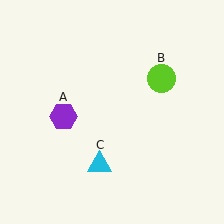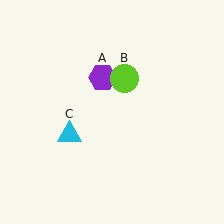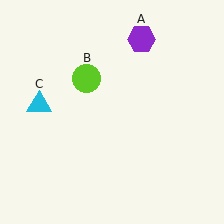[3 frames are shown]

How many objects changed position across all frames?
3 objects changed position: purple hexagon (object A), lime circle (object B), cyan triangle (object C).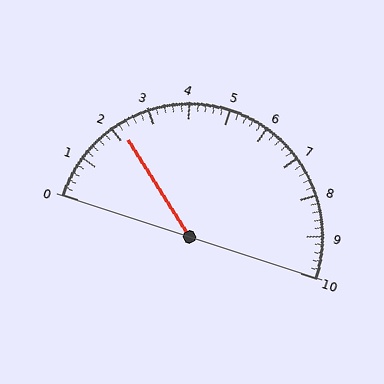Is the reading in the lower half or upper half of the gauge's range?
The reading is in the lower half of the range (0 to 10).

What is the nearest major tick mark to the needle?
The nearest major tick mark is 2.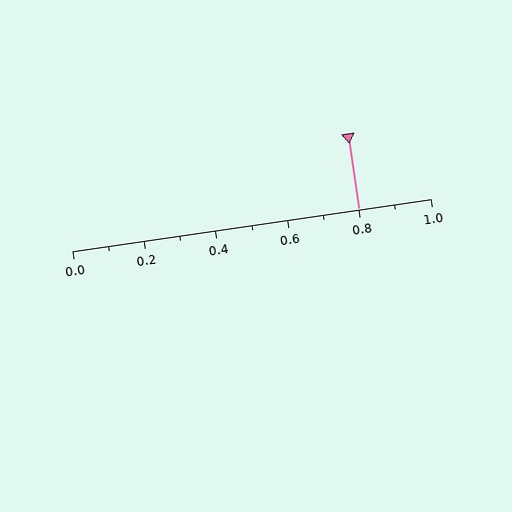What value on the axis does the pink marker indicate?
The marker indicates approximately 0.8.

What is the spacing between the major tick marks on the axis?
The major ticks are spaced 0.2 apart.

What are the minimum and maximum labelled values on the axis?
The axis runs from 0.0 to 1.0.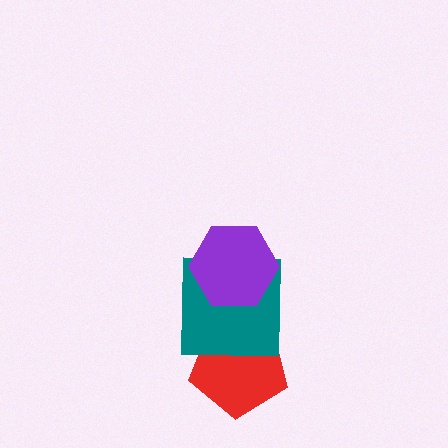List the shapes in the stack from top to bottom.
From top to bottom: the purple hexagon, the teal square, the red pentagon.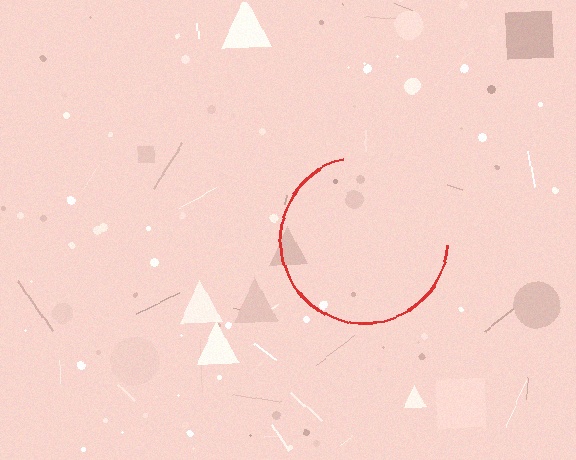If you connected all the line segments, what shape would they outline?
They would outline a circle.